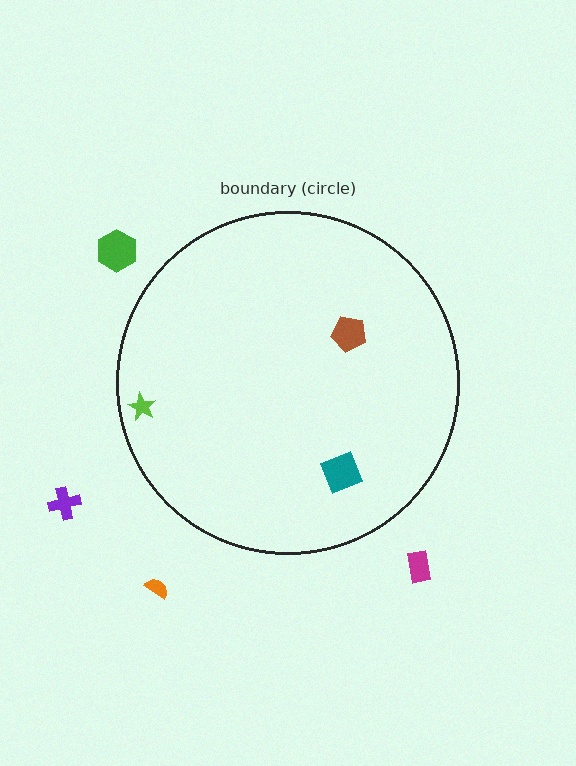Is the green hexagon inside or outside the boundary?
Outside.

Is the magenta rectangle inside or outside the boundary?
Outside.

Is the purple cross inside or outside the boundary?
Outside.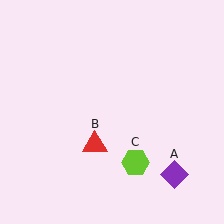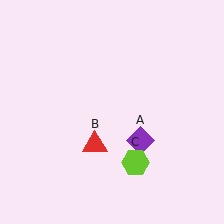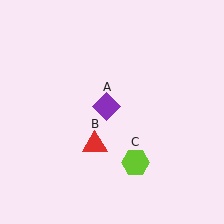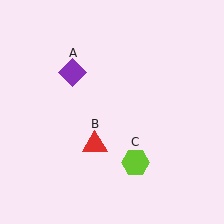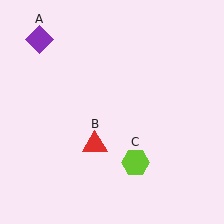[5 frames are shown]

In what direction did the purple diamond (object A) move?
The purple diamond (object A) moved up and to the left.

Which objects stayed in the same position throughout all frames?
Red triangle (object B) and lime hexagon (object C) remained stationary.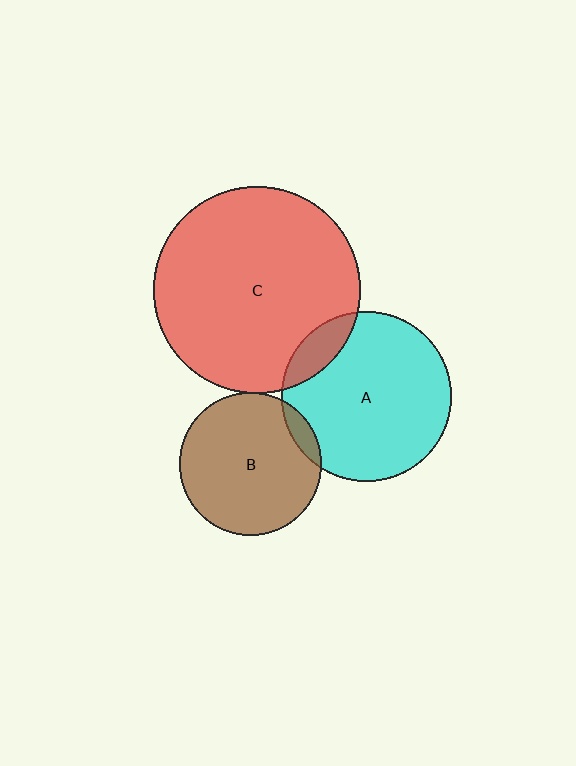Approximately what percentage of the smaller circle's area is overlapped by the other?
Approximately 10%.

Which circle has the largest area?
Circle C (red).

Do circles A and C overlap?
Yes.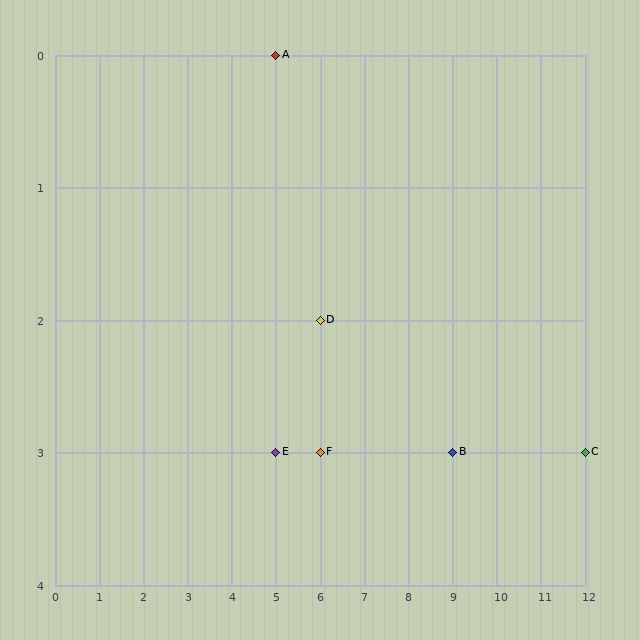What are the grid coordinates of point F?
Point F is at grid coordinates (6, 3).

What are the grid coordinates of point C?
Point C is at grid coordinates (12, 3).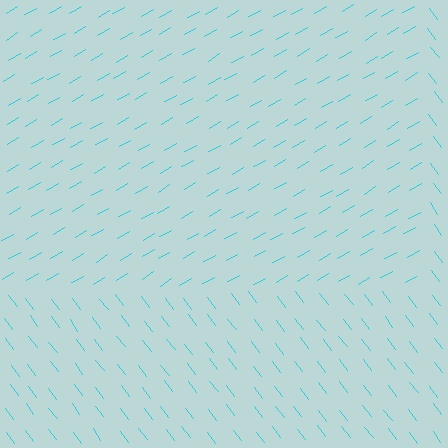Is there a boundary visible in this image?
Yes, there is a texture boundary formed by a change in line orientation.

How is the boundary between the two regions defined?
The boundary is defined purely by a change in line orientation (approximately 83 degrees difference). All lines are the same color and thickness.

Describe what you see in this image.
The image is filled with small cyan line segments. A rectangle region in the image has lines oriented differently from the surrounding lines, creating a visible texture boundary.